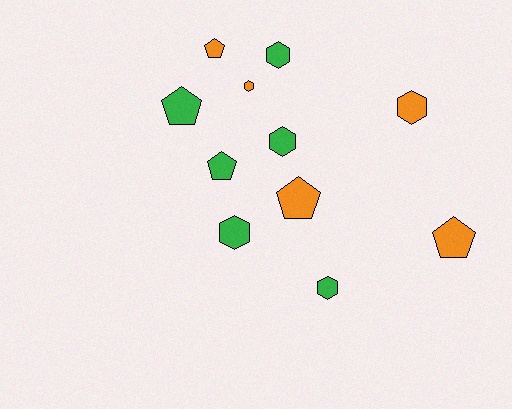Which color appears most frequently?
Green, with 6 objects.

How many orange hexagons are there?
There are 2 orange hexagons.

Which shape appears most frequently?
Hexagon, with 6 objects.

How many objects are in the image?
There are 11 objects.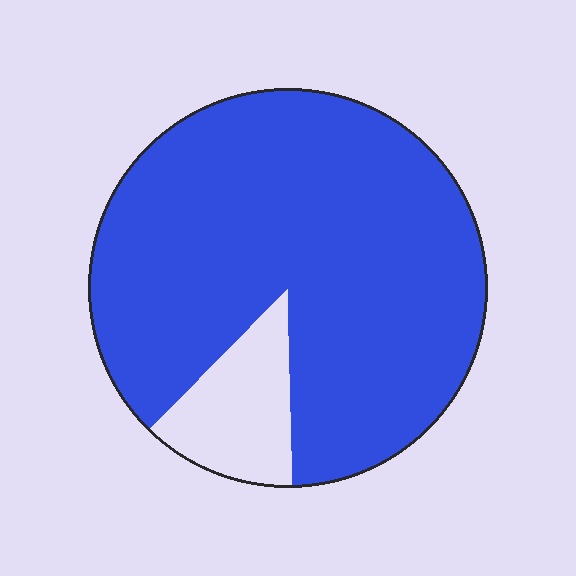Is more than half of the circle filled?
Yes.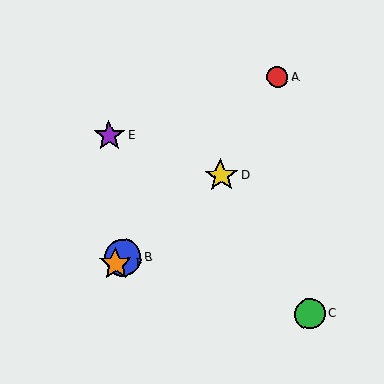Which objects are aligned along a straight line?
Objects B, D, F are aligned along a straight line.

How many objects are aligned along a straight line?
3 objects (B, D, F) are aligned along a straight line.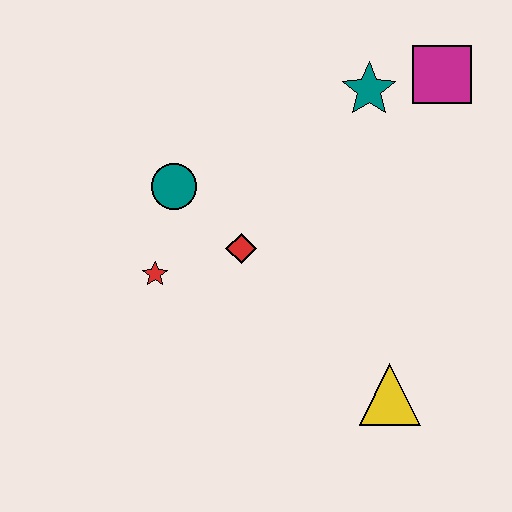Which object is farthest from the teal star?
The yellow triangle is farthest from the teal star.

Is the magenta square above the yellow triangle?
Yes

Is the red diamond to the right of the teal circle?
Yes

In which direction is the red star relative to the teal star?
The red star is to the left of the teal star.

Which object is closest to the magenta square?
The teal star is closest to the magenta square.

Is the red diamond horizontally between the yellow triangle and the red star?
Yes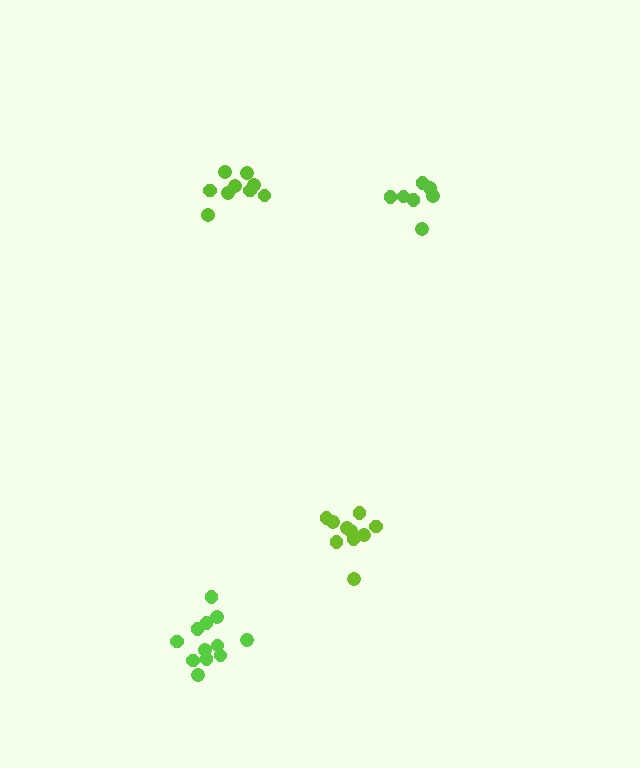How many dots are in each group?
Group 1: 12 dots, Group 2: 9 dots, Group 3: 7 dots, Group 4: 10 dots (38 total).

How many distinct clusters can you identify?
There are 4 distinct clusters.